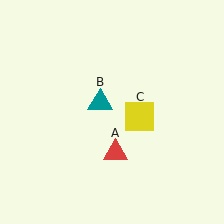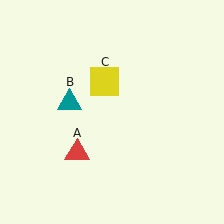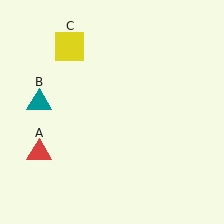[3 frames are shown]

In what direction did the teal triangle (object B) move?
The teal triangle (object B) moved left.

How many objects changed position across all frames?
3 objects changed position: red triangle (object A), teal triangle (object B), yellow square (object C).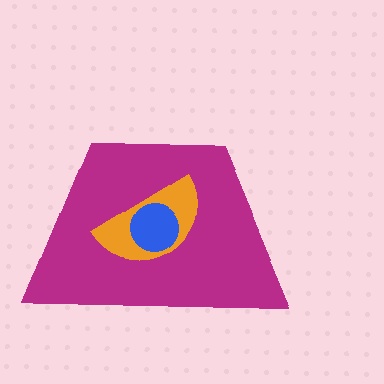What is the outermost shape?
The magenta trapezoid.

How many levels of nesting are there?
3.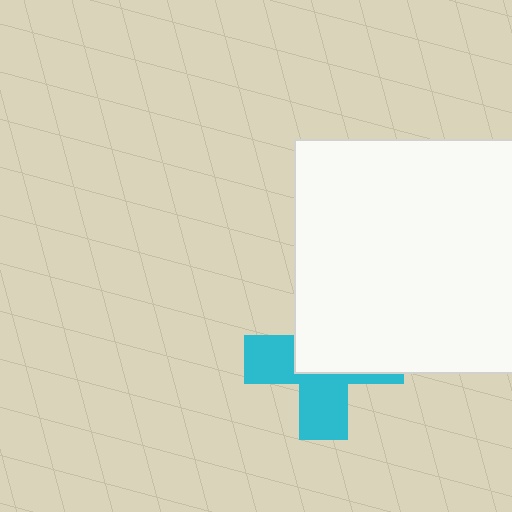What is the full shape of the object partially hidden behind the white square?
The partially hidden object is a cyan cross.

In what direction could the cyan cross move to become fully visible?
The cyan cross could move toward the lower-left. That would shift it out from behind the white square entirely.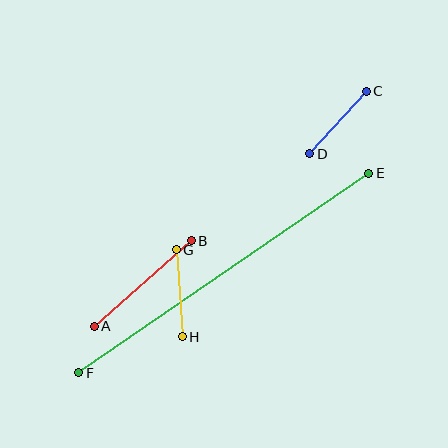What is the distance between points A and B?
The distance is approximately 130 pixels.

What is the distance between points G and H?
The distance is approximately 88 pixels.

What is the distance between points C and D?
The distance is approximately 85 pixels.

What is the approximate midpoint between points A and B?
The midpoint is at approximately (143, 284) pixels.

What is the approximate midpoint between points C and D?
The midpoint is at approximately (338, 122) pixels.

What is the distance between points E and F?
The distance is approximately 352 pixels.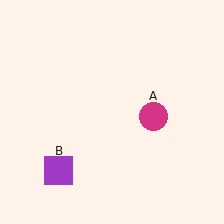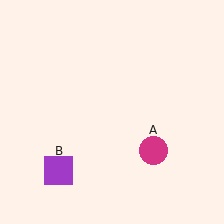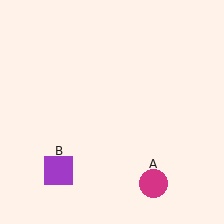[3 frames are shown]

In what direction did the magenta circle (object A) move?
The magenta circle (object A) moved down.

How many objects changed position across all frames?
1 object changed position: magenta circle (object A).